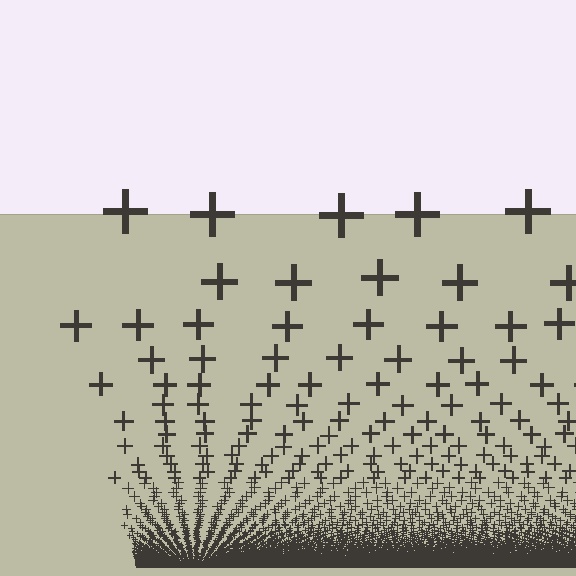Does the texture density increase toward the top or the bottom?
Density increases toward the bottom.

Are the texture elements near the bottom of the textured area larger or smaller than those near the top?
Smaller. The gradient is inverted — elements near the bottom are smaller and denser.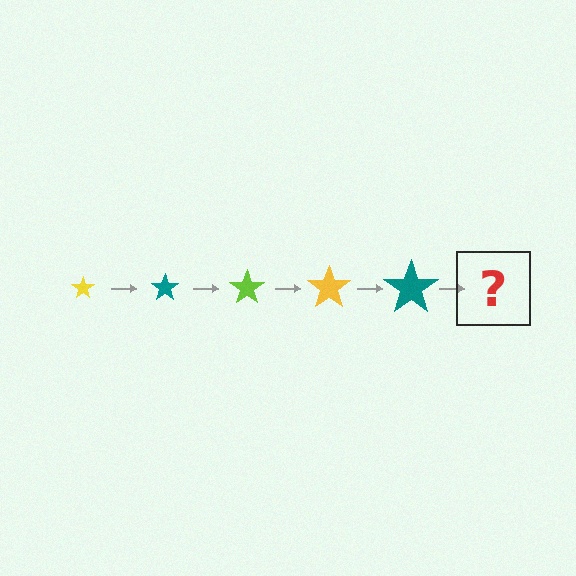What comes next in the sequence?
The next element should be a lime star, larger than the previous one.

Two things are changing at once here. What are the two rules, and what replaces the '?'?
The two rules are that the star grows larger each step and the color cycles through yellow, teal, and lime. The '?' should be a lime star, larger than the previous one.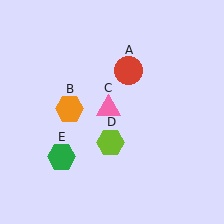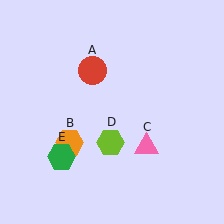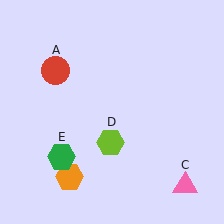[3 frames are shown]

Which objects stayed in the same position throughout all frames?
Lime hexagon (object D) and green hexagon (object E) remained stationary.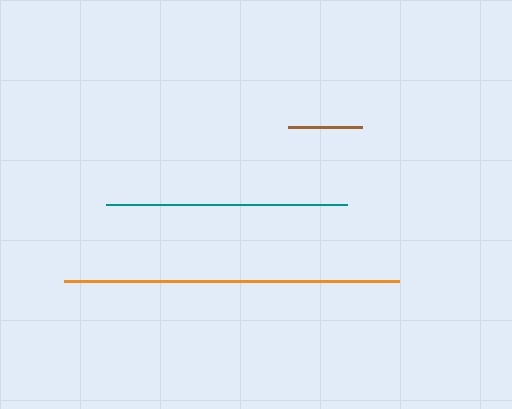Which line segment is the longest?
The orange line is the longest at approximately 335 pixels.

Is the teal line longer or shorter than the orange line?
The orange line is longer than the teal line.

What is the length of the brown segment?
The brown segment is approximately 74 pixels long.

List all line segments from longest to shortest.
From longest to shortest: orange, teal, brown.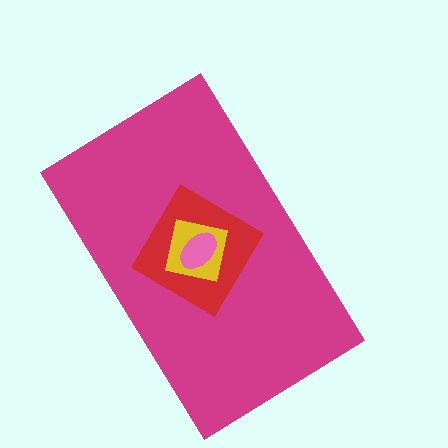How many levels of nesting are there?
4.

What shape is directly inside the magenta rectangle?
The red diamond.